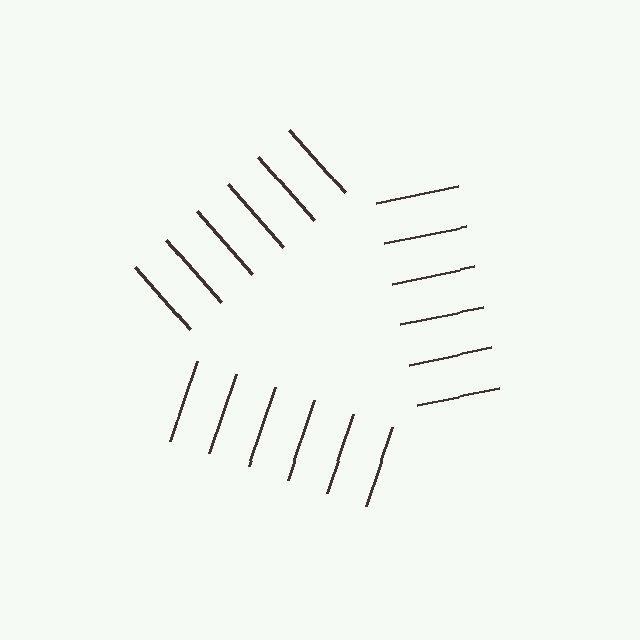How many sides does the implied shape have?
3 sides — the line-ends trace a triangle.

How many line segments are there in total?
18 — 6 along each of the 3 edges.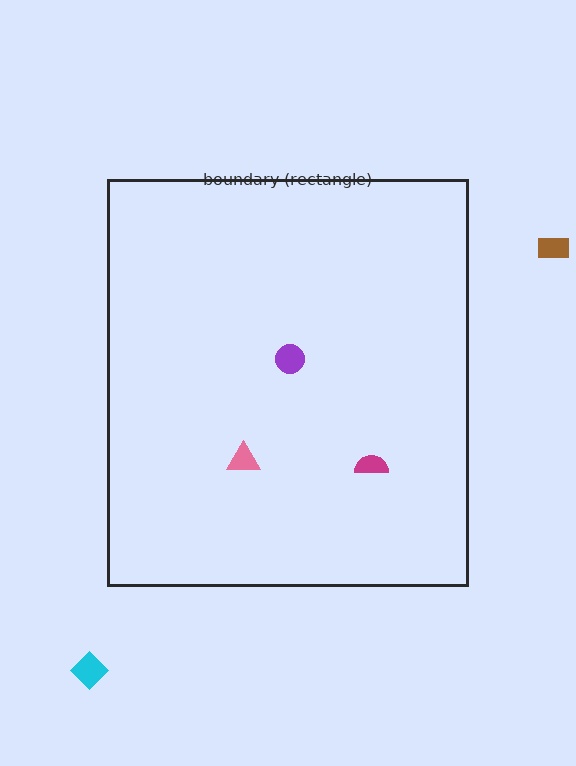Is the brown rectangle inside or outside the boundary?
Outside.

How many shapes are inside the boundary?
3 inside, 2 outside.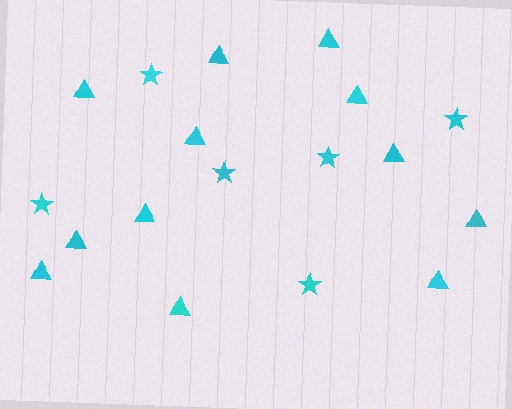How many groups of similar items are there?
There are 2 groups: one group of triangles (12) and one group of stars (6).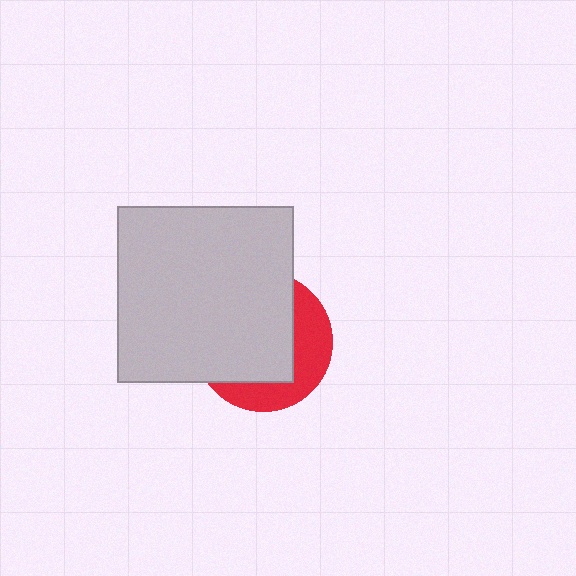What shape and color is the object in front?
The object in front is a light gray square.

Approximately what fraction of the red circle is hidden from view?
Roughly 64% of the red circle is hidden behind the light gray square.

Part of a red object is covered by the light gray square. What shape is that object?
It is a circle.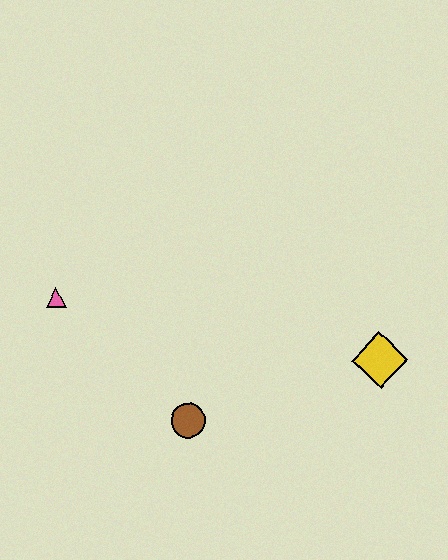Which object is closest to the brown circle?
The pink triangle is closest to the brown circle.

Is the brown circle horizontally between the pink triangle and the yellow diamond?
Yes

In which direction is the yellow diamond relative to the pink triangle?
The yellow diamond is to the right of the pink triangle.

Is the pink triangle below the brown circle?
No